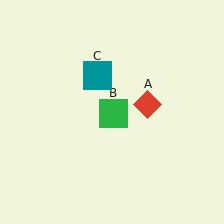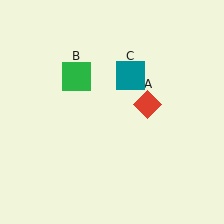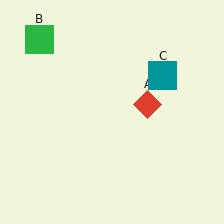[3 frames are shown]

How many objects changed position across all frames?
2 objects changed position: green square (object B), teal square (object C).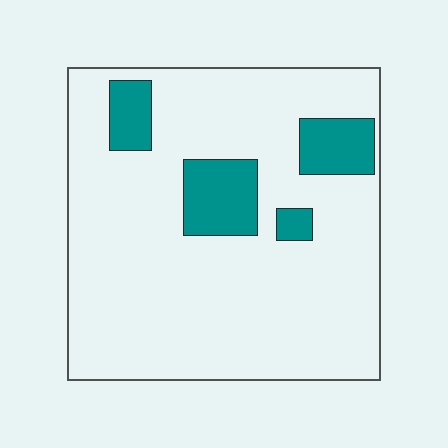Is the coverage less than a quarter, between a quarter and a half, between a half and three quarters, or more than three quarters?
Less than a quarter.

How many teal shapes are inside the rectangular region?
4.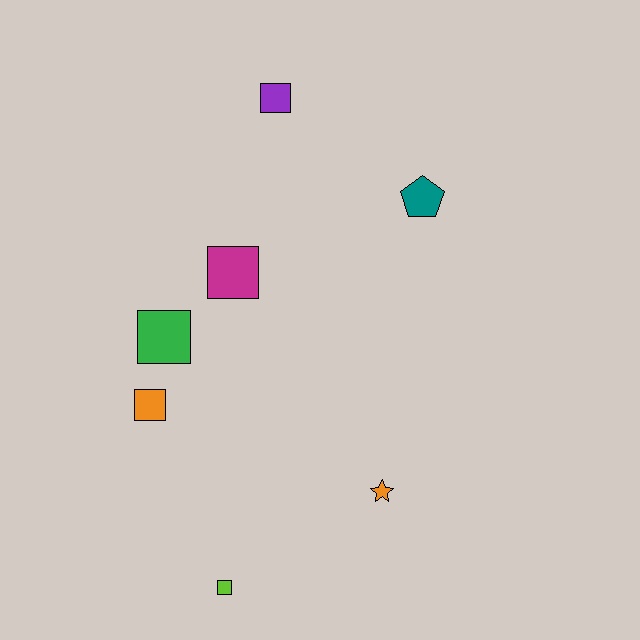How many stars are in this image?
There is 1 star.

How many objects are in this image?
There are 7 objects.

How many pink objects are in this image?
There are no pink objects.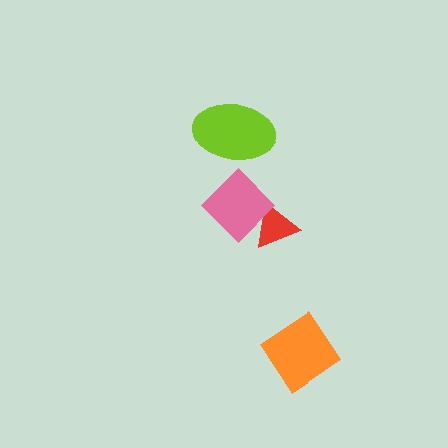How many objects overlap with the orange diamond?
0 objects overlap with the orange diamond.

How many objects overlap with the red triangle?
1 object overlaps with the red triangle.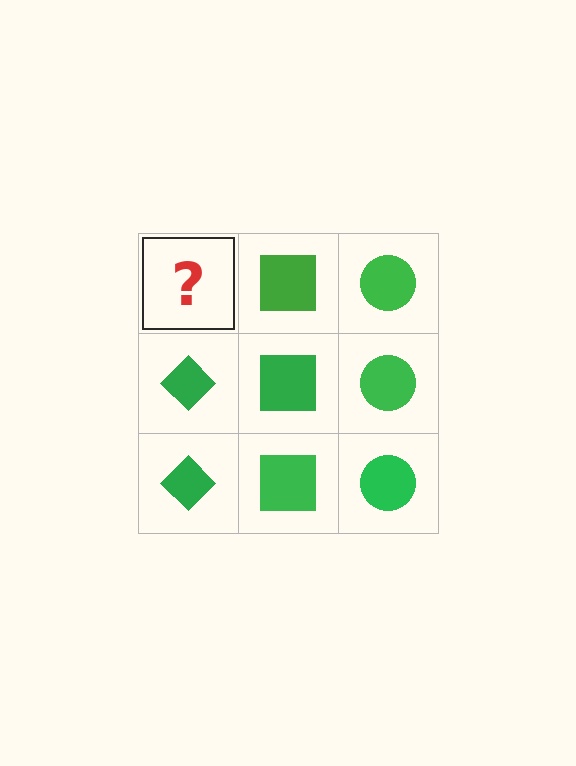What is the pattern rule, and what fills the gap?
The rule is that each column has a consistent shape. The gap should be filled with a green diamond.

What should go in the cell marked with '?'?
The missing cell should contain a green diamond.